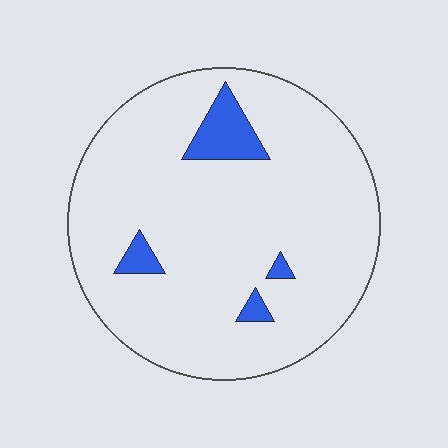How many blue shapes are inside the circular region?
4.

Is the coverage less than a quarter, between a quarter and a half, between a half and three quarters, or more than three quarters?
Less than a quarter.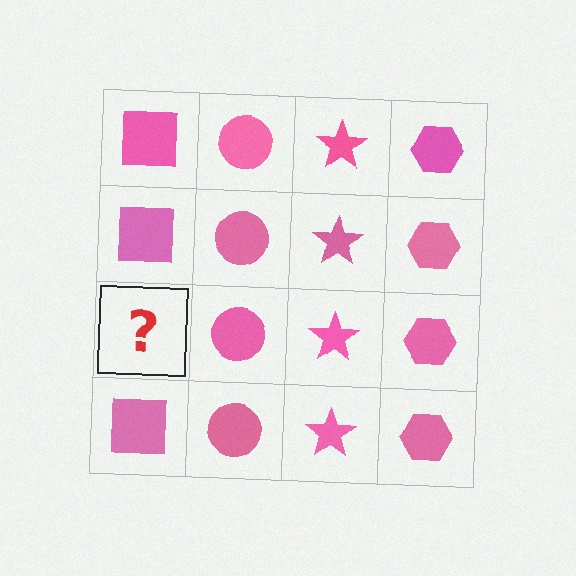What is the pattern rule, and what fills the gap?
The rule is that each column has a consistent shape. The gap should be filled with a pink square.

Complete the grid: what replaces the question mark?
The question mark should be replaced with a pink square.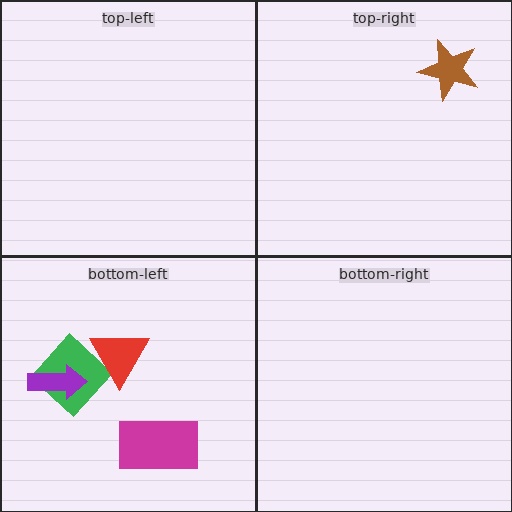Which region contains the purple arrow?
The bottom-left region.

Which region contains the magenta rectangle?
The bottom-left region.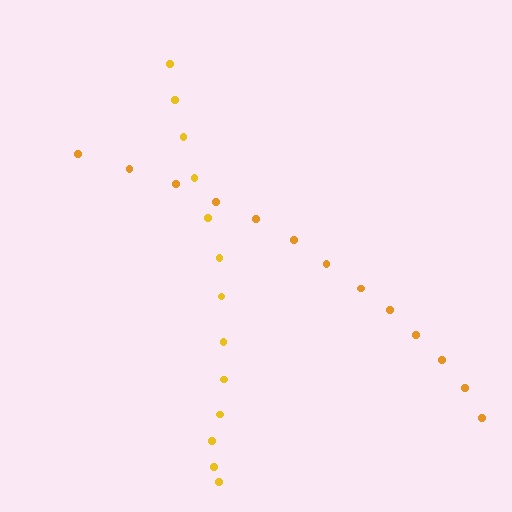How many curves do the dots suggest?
There are 2 distinct paths.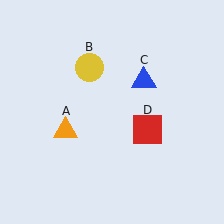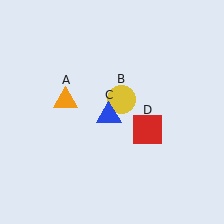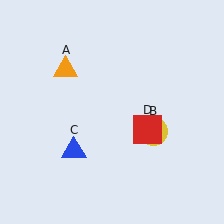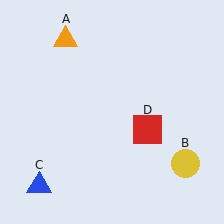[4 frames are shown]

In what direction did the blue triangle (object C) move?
The blue triangle (object C) moved down and to the left.